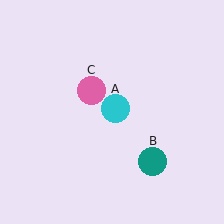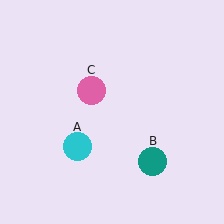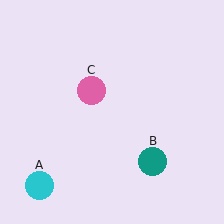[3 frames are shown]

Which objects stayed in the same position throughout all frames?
Teal circle (object B) and pink circle (object C) remained stationary.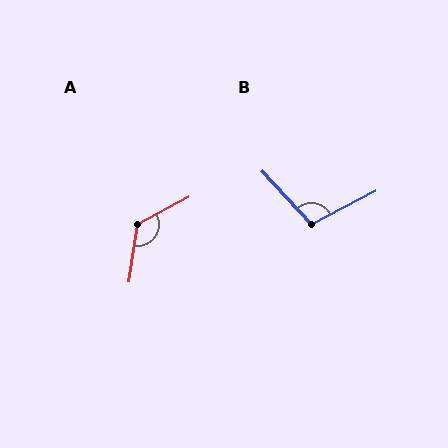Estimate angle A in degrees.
Approximately 127 degrees.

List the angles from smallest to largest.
B (105°), A (127°).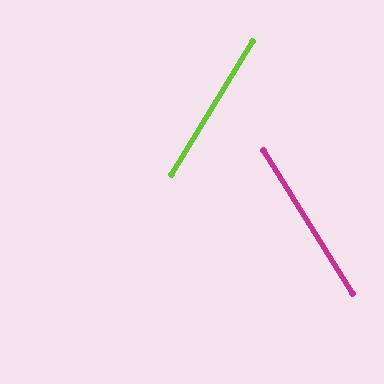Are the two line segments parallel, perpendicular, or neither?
Neither parallel nor perpendicular — they differ by about 63°.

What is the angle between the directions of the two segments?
Approximately 63 degrees.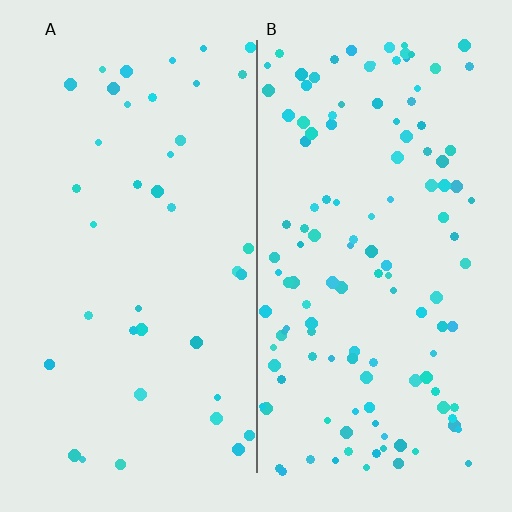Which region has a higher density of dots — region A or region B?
B (the right).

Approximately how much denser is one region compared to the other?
Approximately 3.2× — region B over region A.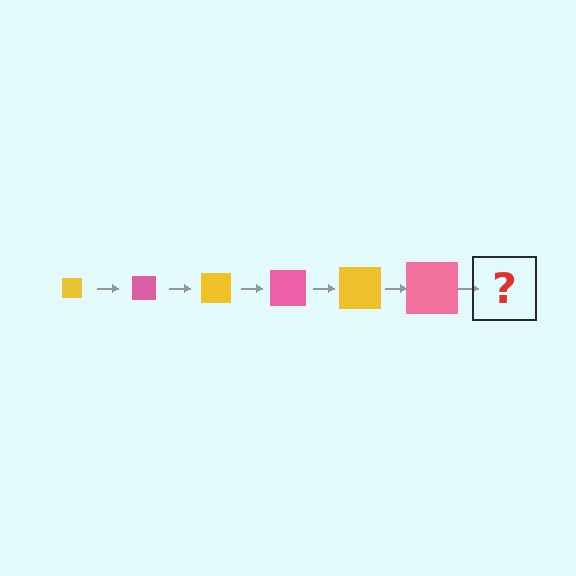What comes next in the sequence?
The next element should be a yellow square, larger than the previous one.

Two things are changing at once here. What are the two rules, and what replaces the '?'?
The two rules are that the square grows larger each step and the color cycles through yellow and pink. The '?' should be a yellow square, larger than the previous one.